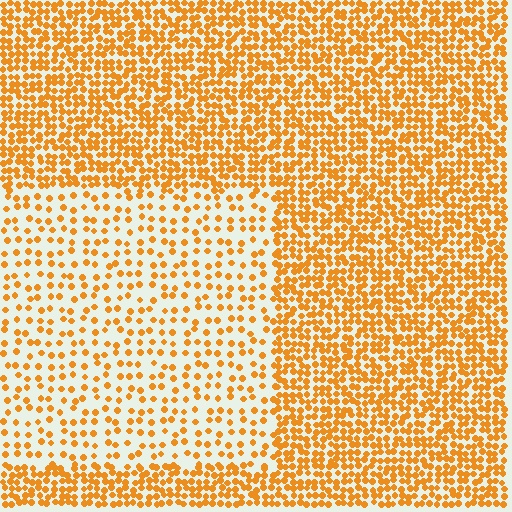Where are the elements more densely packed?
The elements are more densely packed outside the rectangle boundary.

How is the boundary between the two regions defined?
The boundary is defined by a change in element density (approximately 2.4x ratio). All elements are the same color, size, and shape.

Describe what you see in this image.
The image contains small orange elements arranged at two different densities. A rectangle-shaped region is visible where the elements are less densely packed than the surrounding area.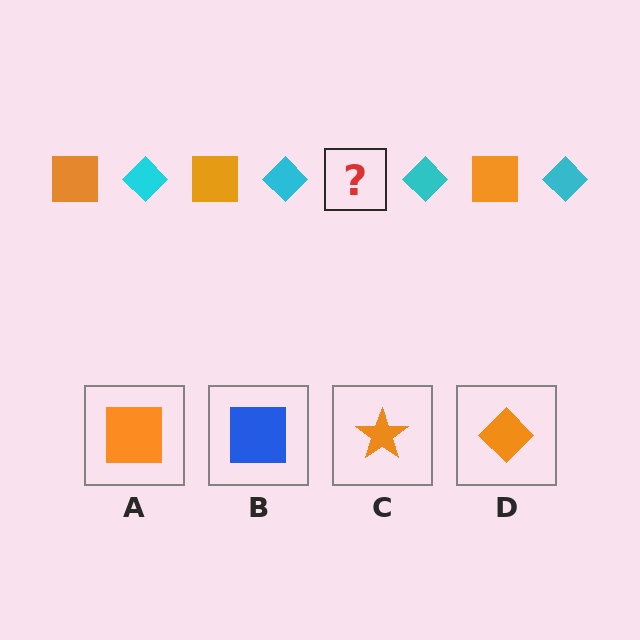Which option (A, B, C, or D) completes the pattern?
A.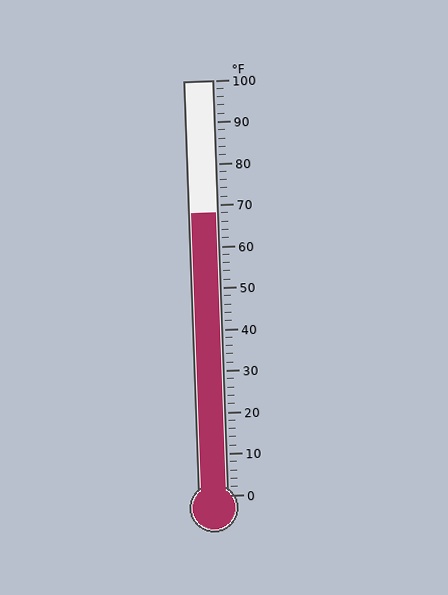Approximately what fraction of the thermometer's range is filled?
The thermometer is filled to approximately 70% of its range.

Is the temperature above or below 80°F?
The temperature is below 80°F.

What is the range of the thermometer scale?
The thermometer scale ranges from 0°F to 100°F.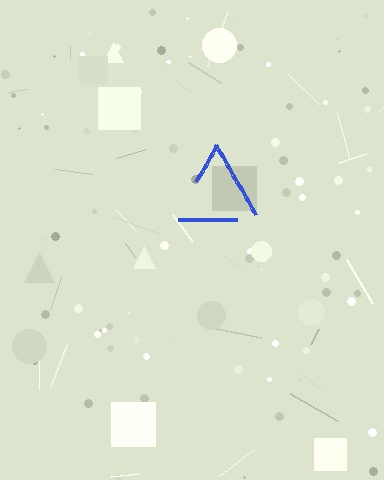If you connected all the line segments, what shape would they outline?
They would outline a triangle.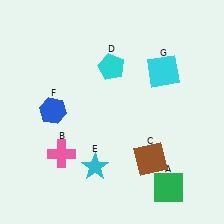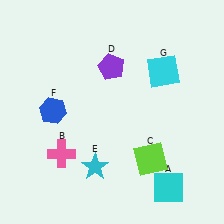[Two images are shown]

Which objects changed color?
A changed from green to cyan. C changed from brown to lime. D changed from cyan to purple.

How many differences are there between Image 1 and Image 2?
There are 3 differences between the two images.